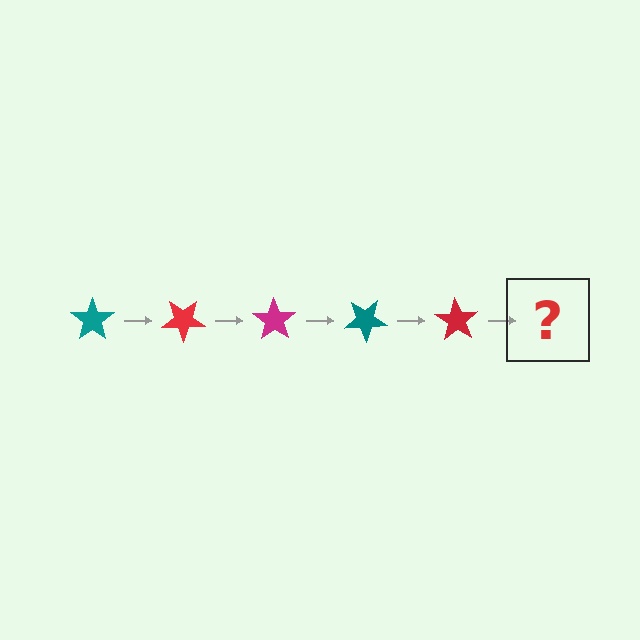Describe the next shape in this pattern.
It should be a magenta star, rotated 175 degrees from the start.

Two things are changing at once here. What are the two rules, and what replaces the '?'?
The two rules are that it rotates 35 degrees each step and the color cycles through teal, red, and magenta. The '?' should be a magenta star, rotated 175 degrees from the start.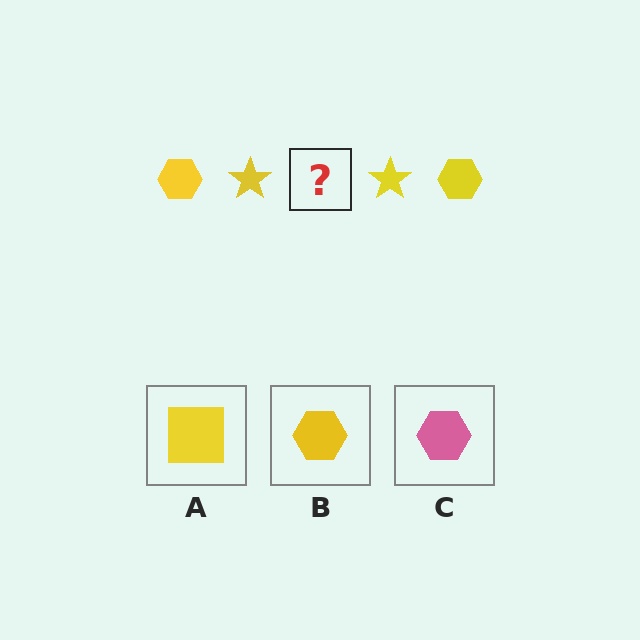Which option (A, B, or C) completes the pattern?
B.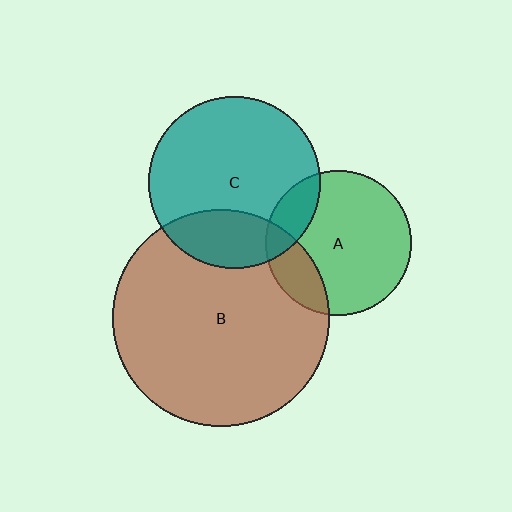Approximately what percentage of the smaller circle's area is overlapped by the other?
Approximately 15%.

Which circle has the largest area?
Circle B (brown).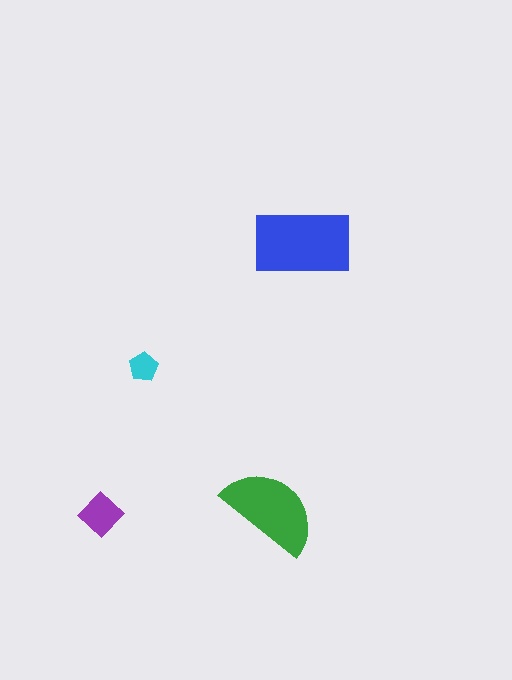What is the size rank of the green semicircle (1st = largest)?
2nd.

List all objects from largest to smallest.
The blue rectangle, the green semicircle, the purple diamond, the cyan pentagon.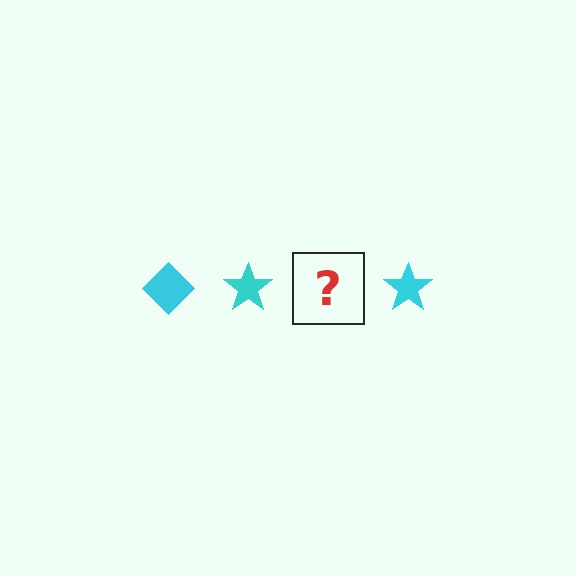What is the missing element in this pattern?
The missing element is a cyan diamond.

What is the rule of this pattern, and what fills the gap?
The rule is that the pattern cycles through diamond, star shapes in cyan. The gap should be filled with a cyan diamond.